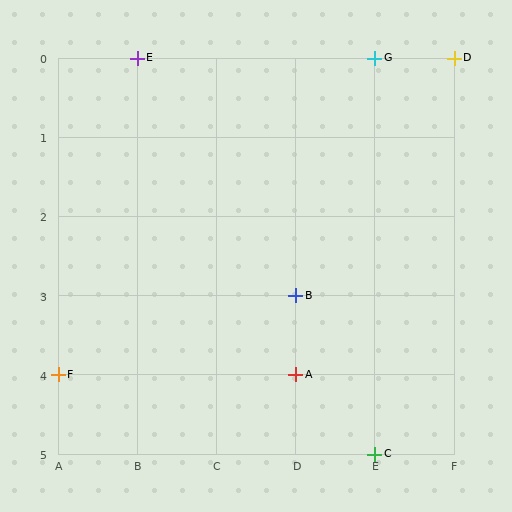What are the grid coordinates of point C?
Point C is at grid coordinates (E, 5).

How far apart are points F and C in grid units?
Points F and C are 4 columns and 1 row apart (about 4.1 grid units diagonally).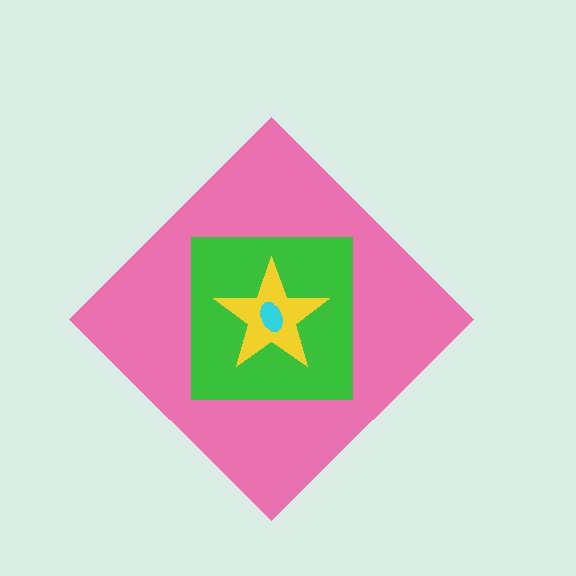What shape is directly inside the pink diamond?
The green square.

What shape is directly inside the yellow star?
The cyan ellipse.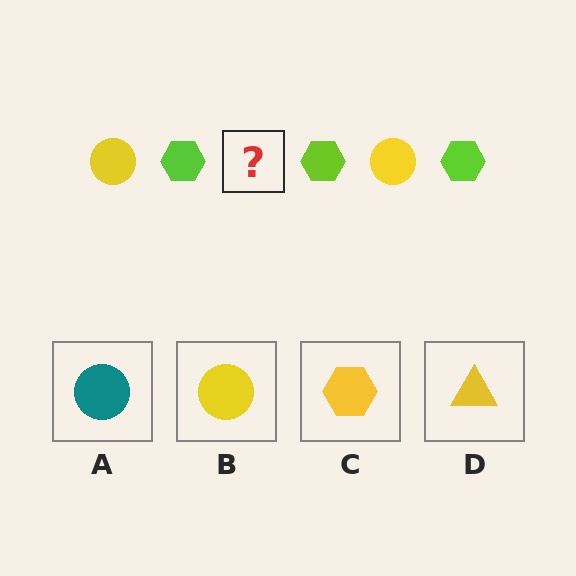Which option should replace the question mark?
Option B.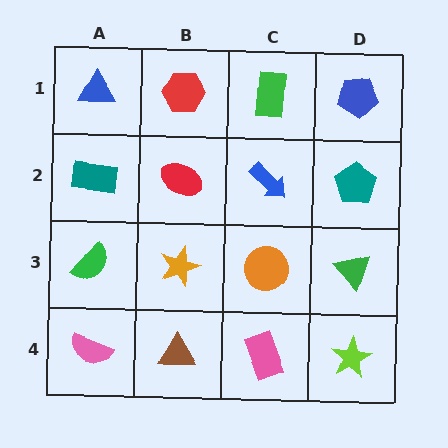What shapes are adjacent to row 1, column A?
A teal rectangle (row 2, column A), a red hexagon (row 1, column B).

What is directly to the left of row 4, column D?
A pink rectangle.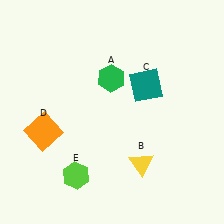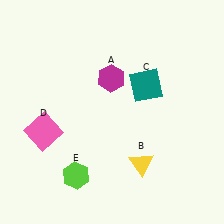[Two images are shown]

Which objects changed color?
A changed from green to magenta. D changed from orange to pink.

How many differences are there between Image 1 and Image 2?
There are 2 differences between the two images.